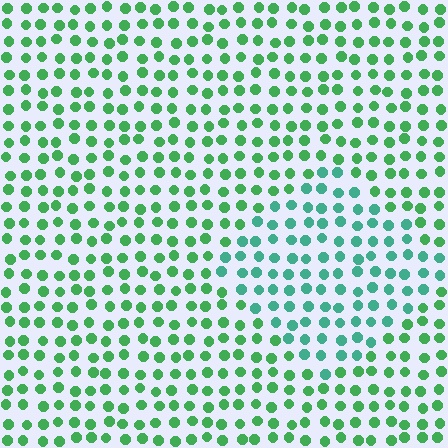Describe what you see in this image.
The image is filled with small green elements in a uniform arrangement. A diamond-shaped region is visible where the elements are tinted to a slightly different hue, forming a subtle color boundary.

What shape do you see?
I see a diamond.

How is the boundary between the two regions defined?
The boundary is defined purely by a slight shift in hue (about 31 degrees). Spacing, size, and orientation are identical on both sides.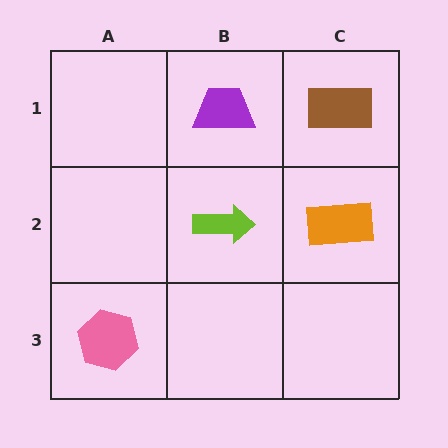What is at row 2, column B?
A lime arrow.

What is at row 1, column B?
A purple trapezoid.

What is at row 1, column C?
A brown rectangle.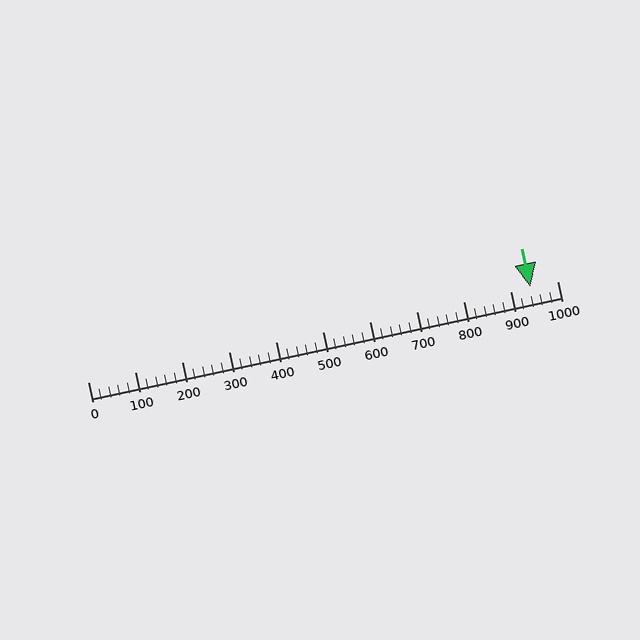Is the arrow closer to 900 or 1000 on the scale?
The arrow is closer to 900.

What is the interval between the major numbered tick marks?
The major tick marks are spaced 100 units apart.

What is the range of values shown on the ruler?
The ruler shows values from 0 to 1000.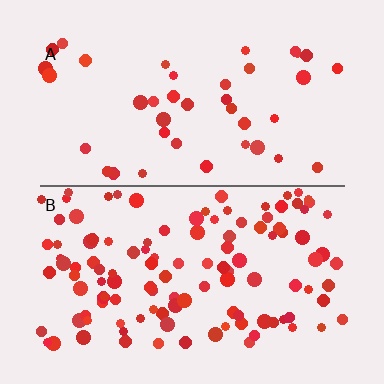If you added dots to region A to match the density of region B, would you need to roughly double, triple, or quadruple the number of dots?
Approximately triple.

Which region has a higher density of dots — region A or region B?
B (the bottom).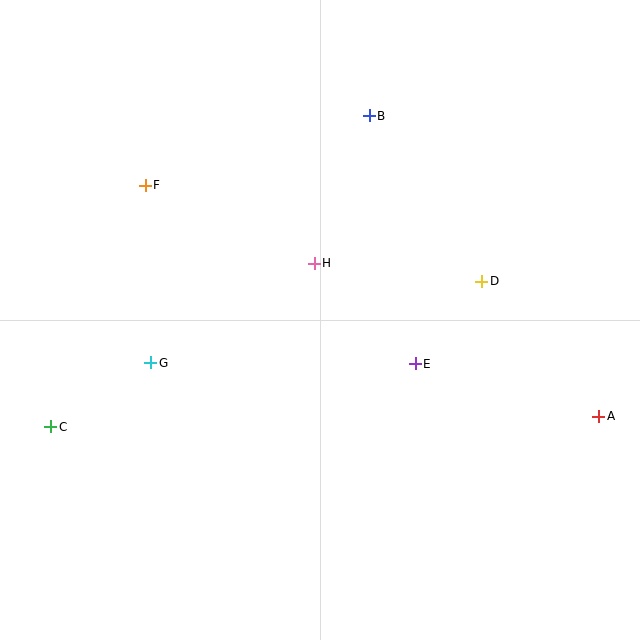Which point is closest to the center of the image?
Point H at (314, 263) is closest to the center.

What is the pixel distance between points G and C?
The distance between G and C is 119 pixels.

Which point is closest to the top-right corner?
Point B is closest to the top-right corner.